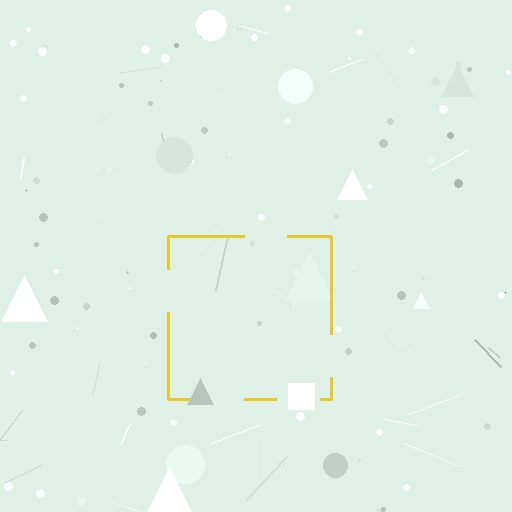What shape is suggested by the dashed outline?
The dashed outline suggests a square.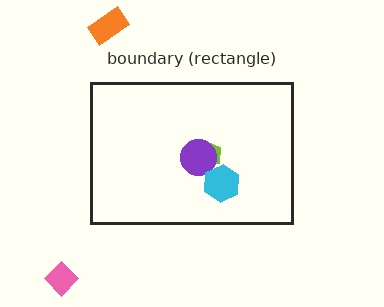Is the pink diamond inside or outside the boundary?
Outside.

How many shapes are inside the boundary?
3 inside, 2 outside.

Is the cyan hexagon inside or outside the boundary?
Inside.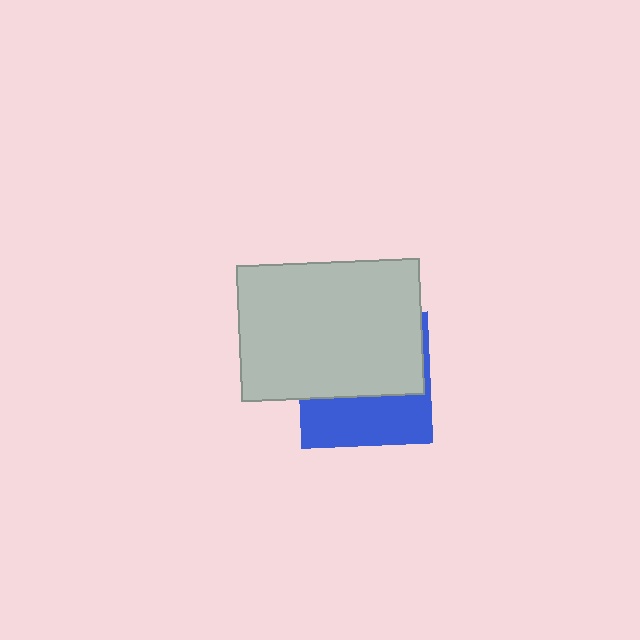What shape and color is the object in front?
The object in front is a light gray rectangle.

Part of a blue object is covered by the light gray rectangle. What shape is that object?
It is a square.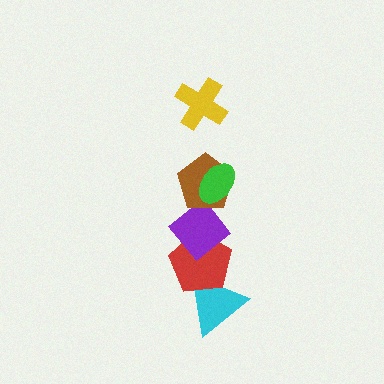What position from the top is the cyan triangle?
The cyan triangle is 6th from the top.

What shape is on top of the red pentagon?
The purple diamond is on top of the red pentagon.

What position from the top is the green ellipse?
The green ellipse is 2nd from the top.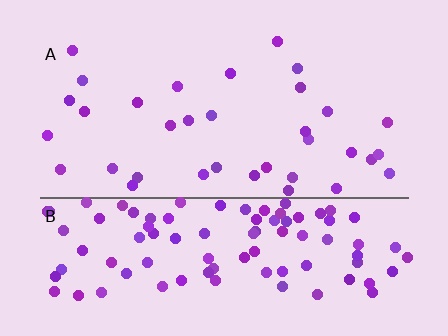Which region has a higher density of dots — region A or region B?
B (the bottom).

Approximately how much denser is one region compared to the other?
Approximately 3.1× — region B over region A.